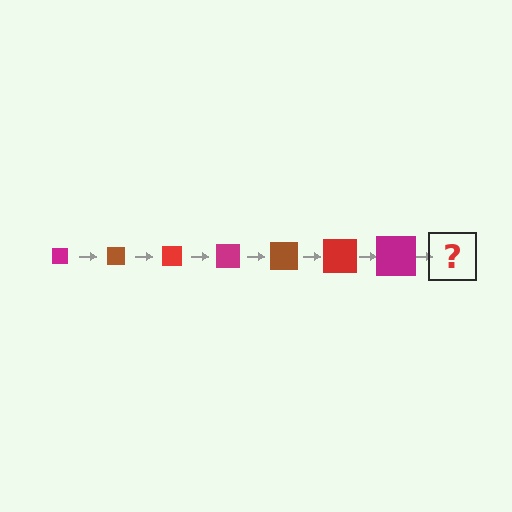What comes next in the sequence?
The next element should be a brown square, larger than the previous one.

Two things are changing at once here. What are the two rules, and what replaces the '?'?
The two rules are that the square grows larger each step and the color cycles through magenta, brown, and red. The '?' should be a brown square, larger than the previous one.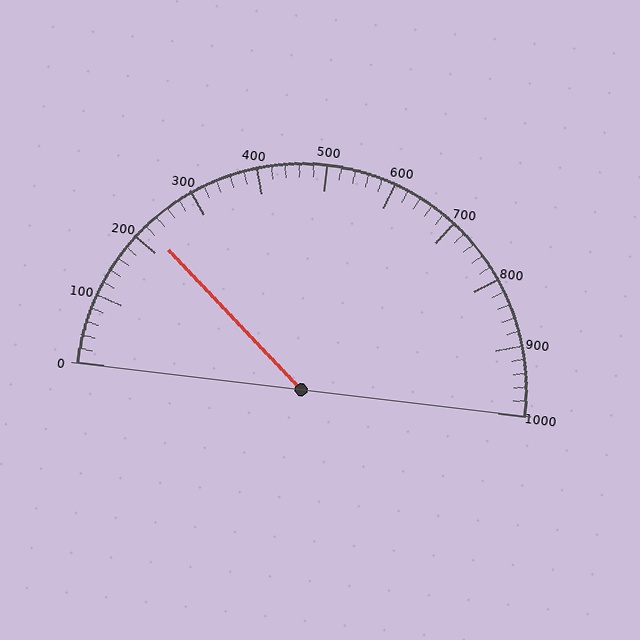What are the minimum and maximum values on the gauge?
The gauge ranges from 0 to 1000.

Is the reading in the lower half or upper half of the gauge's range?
The reading is in the lower half of the range (0 to 1000).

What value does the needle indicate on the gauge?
The needle indicates approximately 220.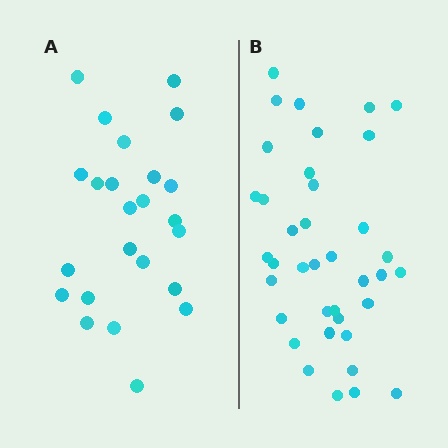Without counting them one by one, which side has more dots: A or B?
Region B (the right region) has more dots.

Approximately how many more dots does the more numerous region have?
Region B has approximately 15 more dots than region A.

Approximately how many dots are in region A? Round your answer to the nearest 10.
About 20 dots. (The exact count is 24, which rounds to 20.)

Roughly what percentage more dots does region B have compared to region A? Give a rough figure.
About 60% more.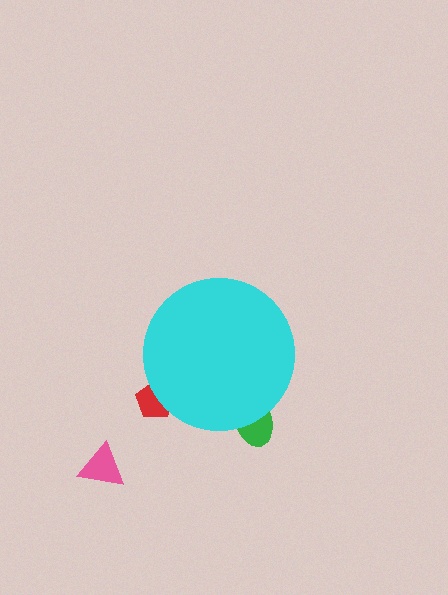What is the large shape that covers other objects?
A cyan circle.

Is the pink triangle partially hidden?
No, the pink triangle is fully visible.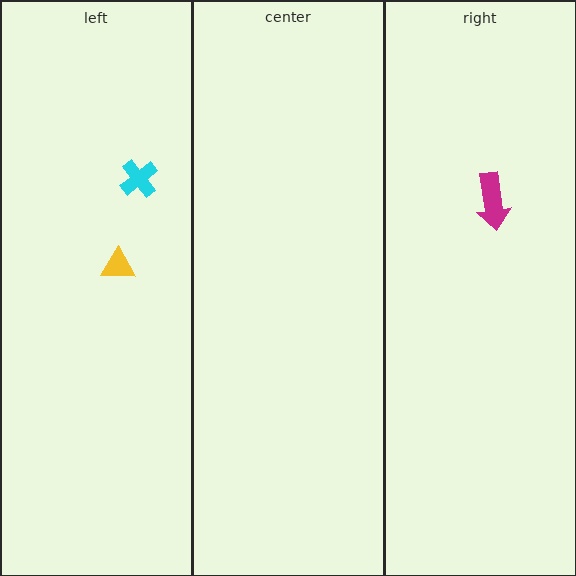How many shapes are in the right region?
1.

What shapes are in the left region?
The yellow triangle, the cyan cross.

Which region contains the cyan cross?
The left region.